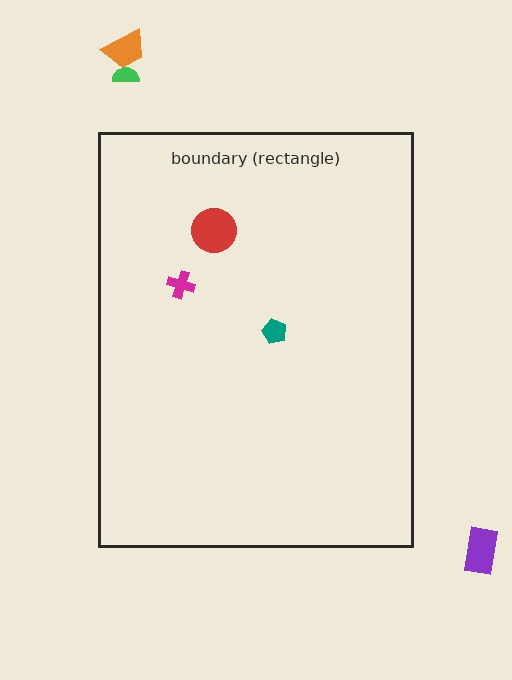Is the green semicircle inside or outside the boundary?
Outside.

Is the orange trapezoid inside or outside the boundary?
Outside.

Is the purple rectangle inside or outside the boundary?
Outside.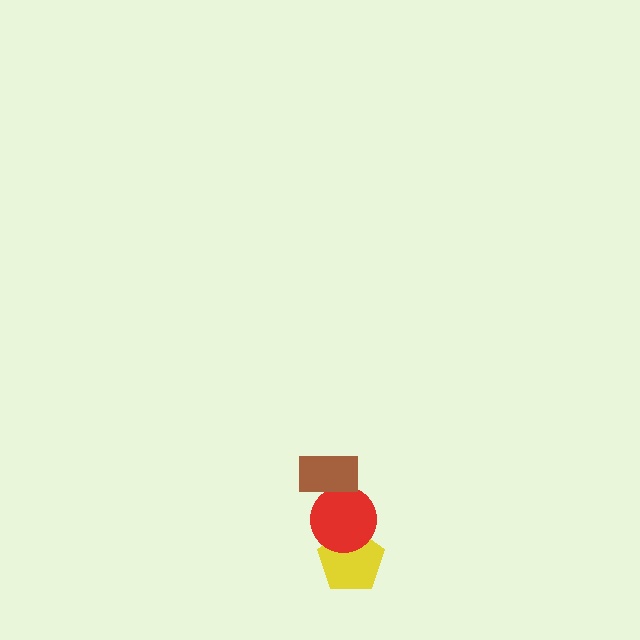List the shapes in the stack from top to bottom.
From top to bottom: the brown rectangle, the red circle, the yellow pentagon.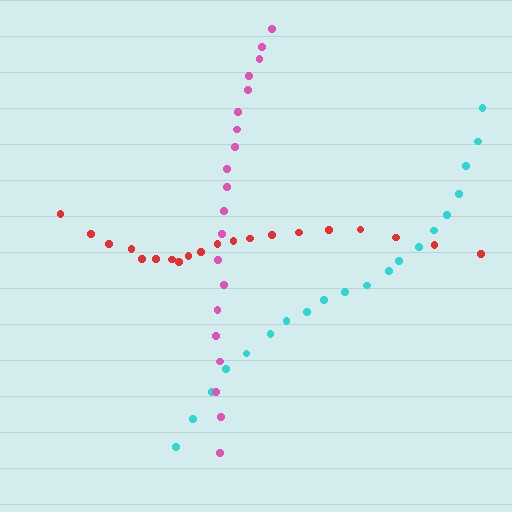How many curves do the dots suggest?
There are 3 distinct paths.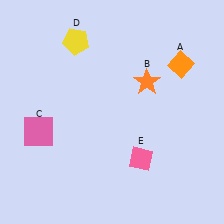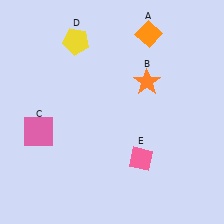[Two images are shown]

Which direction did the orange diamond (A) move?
The orange diamond (A) moved left.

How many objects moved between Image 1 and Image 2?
1 object moved between the two images.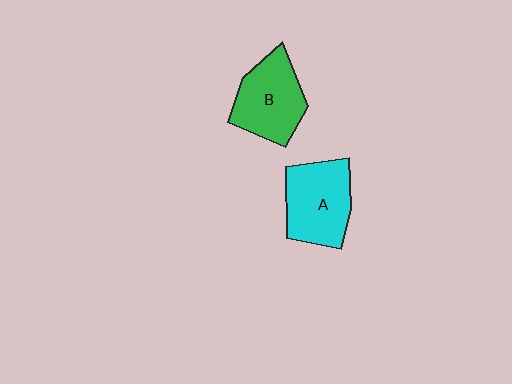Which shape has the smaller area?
Shape B (green).